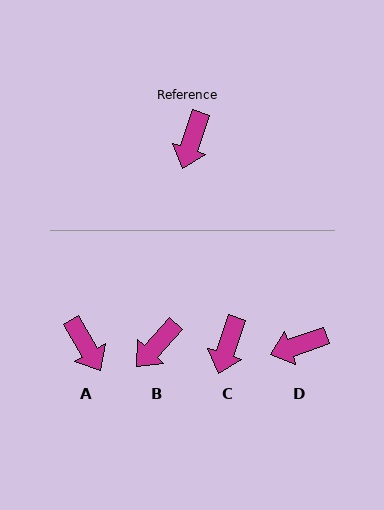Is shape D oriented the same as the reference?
No, it is off by about 53 degrees.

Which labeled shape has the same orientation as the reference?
C.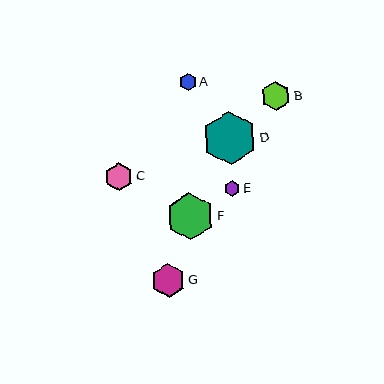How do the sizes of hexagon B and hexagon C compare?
Hexagon B and hexagon C are approximately the same size.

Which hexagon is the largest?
Hexagon D is the largest with a size of approximately 54 pixels.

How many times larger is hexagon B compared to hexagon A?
Hexagon B is approximately 1.8 times the size of hexagon A.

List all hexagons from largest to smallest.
From largest to smallest: D, F, G, B, C, A, E.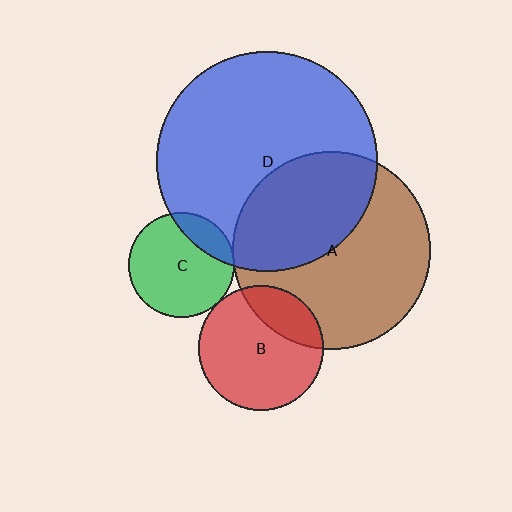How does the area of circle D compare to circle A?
Approximately 1.2 times.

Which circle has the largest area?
Circle D (blue).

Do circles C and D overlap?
Yes.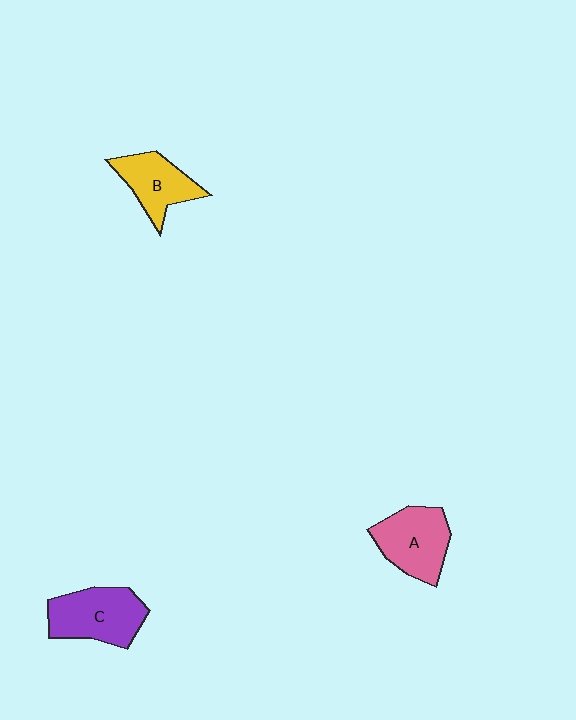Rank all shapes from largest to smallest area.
From largest to smallest: C (purple), A (pink), B (yellow).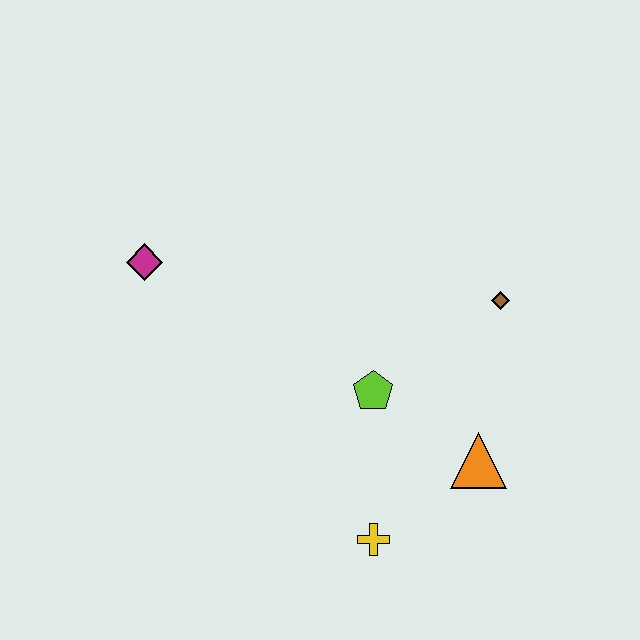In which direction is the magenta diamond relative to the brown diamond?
The magenta diamond is to the left of the brown diamond.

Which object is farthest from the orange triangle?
The magenta diamond is farthest from the orange triangle.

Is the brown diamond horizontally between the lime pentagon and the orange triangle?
No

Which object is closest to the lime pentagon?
The orange triangle is closest to the lime pentagon.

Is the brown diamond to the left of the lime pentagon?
No